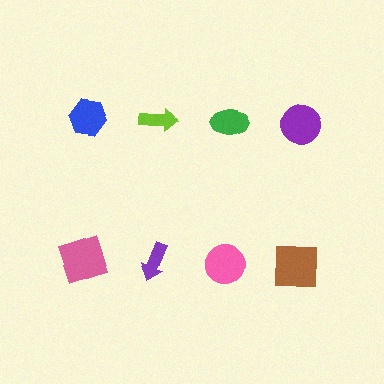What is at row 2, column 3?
A pink circle.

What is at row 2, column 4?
A brown square.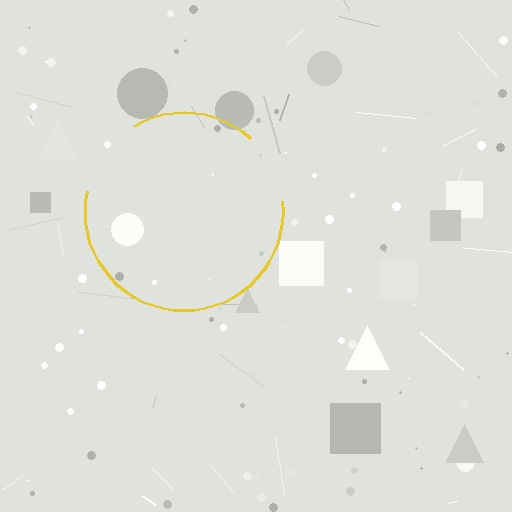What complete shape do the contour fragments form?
The contour fragments form a circle.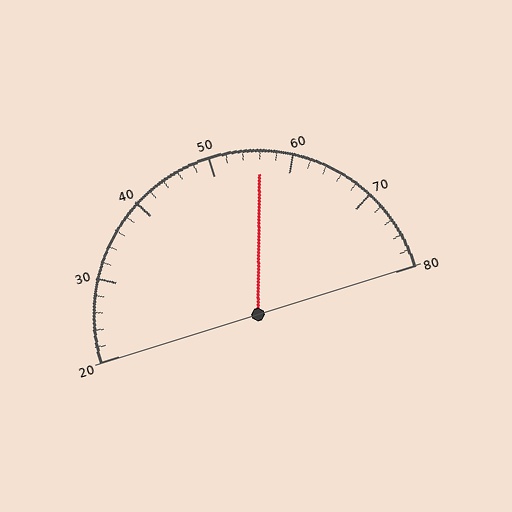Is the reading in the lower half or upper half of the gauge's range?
The reading is in the upper half of the range (20 to 80).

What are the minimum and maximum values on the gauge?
The gauge ranges from 20 to 80.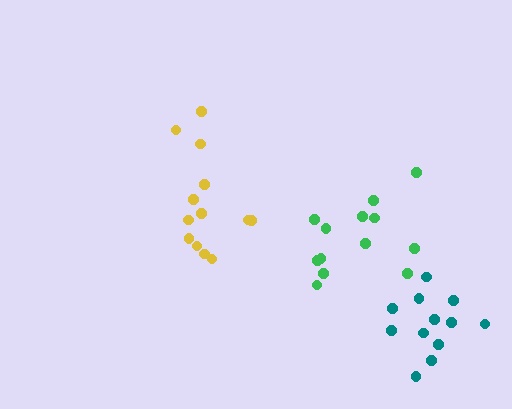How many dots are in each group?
Group 1: 13 dots, Group 2: 13 dots, Group 3: 12 dots (38 total).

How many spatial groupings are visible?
There are 3 spatial groupings.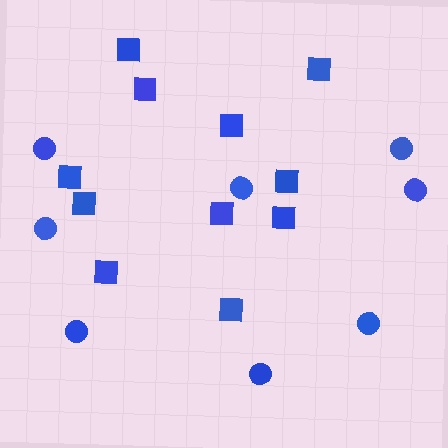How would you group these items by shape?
There are 2 groups: one group of squares (11) and one group of circles (8).